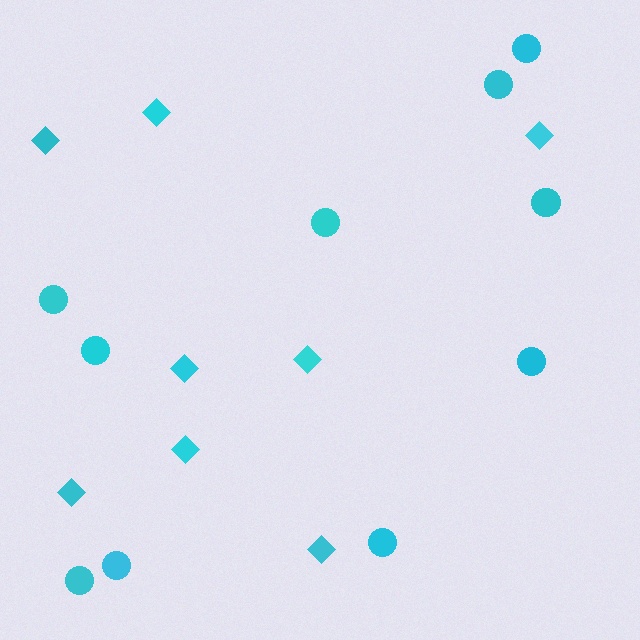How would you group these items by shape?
There are 2 groups: one group of diamonds (8) and one group of circles (10).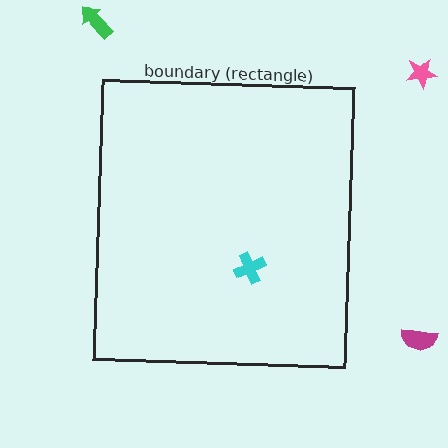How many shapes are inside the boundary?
1 inside, 3 outside.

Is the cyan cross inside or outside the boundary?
Inside.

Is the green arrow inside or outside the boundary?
Outside.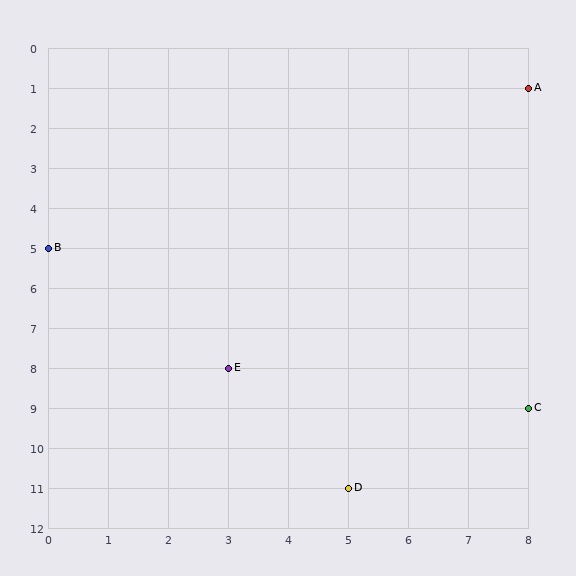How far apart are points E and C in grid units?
Points E and C are 5 columns and 1 row apart (about 5.1 grid units diagonally).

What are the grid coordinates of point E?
Point E is at grid coordinates (3, 8).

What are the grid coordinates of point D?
Point D is at grid coordinates (5, 11).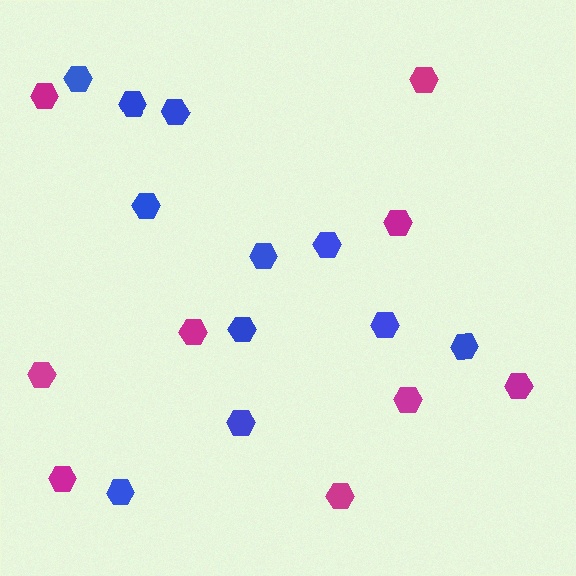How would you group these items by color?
There are 2 groups: one group of blue hexagons (11) and one group of magenta hexagons (9).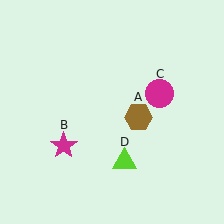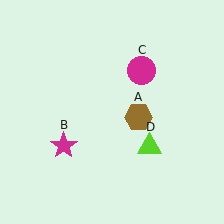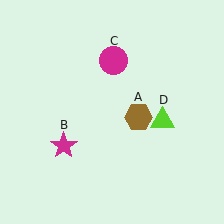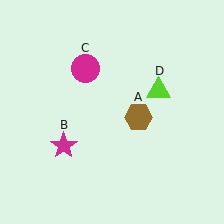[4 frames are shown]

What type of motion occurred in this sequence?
The magenta circle (object C), lime triangle (object D) rotated counterclockwise around the center of the scene.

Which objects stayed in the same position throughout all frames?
Brown hexagon (object A) and magenta star (object B) remained stationary.